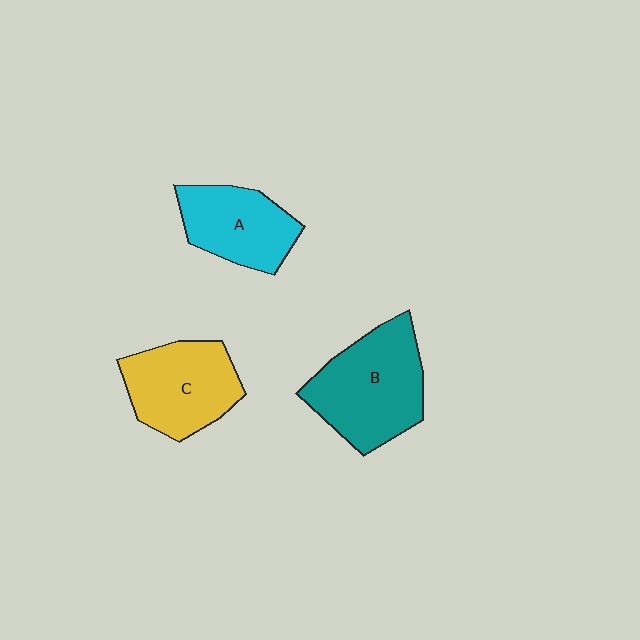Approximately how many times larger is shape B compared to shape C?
Approximately 1.2 times.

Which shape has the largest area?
Shape B (teal).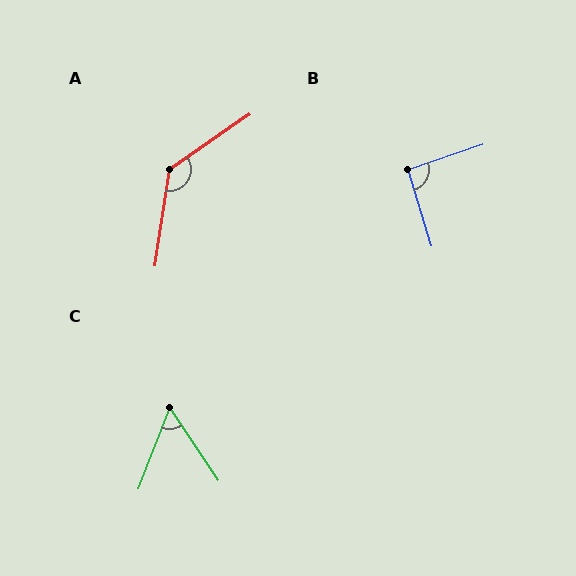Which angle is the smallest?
C, at approximately 55 degrees.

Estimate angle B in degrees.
Approximately 92 degrees.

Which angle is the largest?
A, at approximately 133 degrees.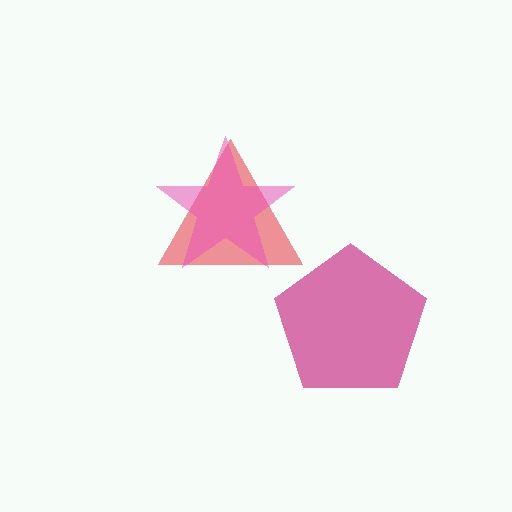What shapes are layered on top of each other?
The layered shapes are: a magenta pentagon, a red triangle, a pink star.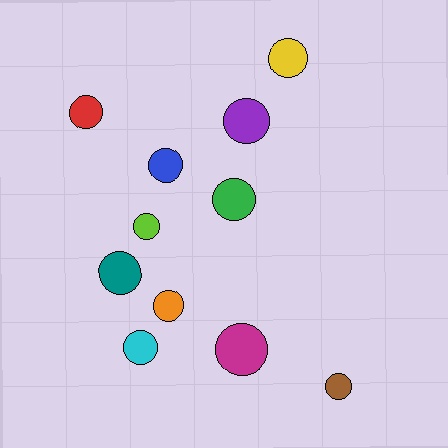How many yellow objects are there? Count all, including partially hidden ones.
There is 1 yellow object.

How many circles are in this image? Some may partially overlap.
There are 11 circles.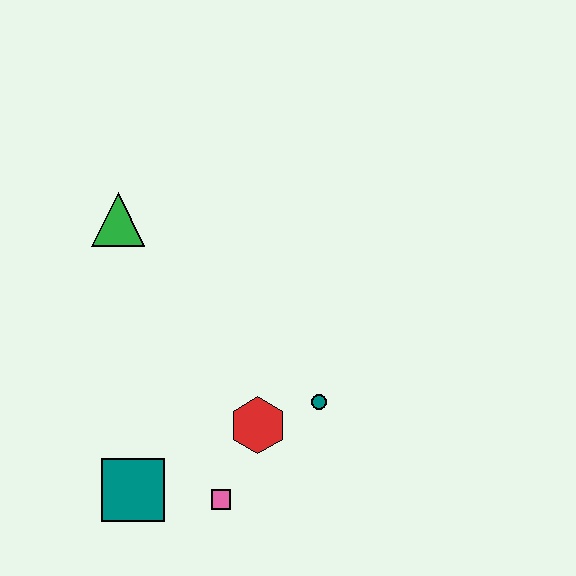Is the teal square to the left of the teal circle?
Yes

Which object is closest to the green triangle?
The red hexagon is closest to the green triangle.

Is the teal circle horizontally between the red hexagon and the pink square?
No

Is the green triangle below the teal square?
No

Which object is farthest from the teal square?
The green triangle is farthest from the teal square.